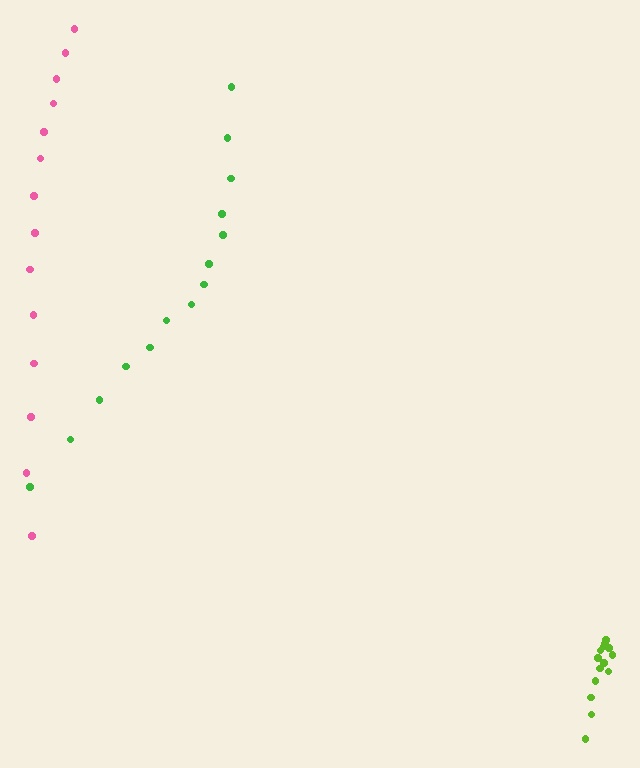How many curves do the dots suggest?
There are 3 distinct paths.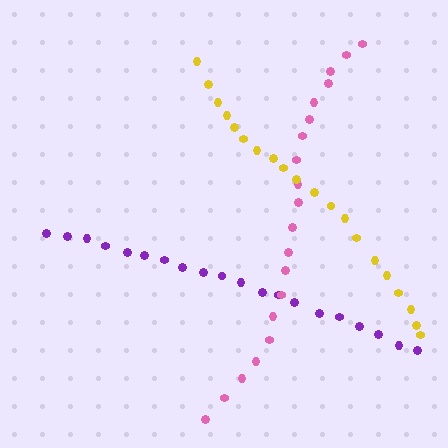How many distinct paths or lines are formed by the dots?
There are 3 distinct paths.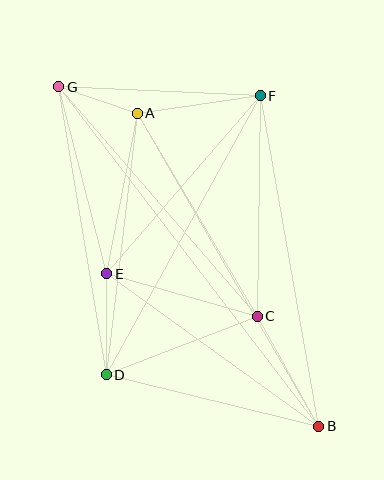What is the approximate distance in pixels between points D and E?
The distance between D and E is approximately 101 pixels.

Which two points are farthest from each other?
Points B and G are farthest from each other.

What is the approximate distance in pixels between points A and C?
The distance between A and C is approximately 236 pixels.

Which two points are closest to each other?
Points A and G are closest to each other.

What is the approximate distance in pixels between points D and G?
The distance between D and G is approximately 292 pixels.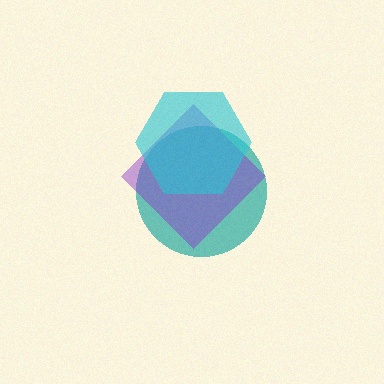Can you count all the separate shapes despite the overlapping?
Yes, there are 3 separate shapes.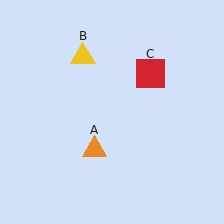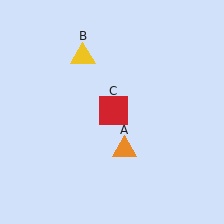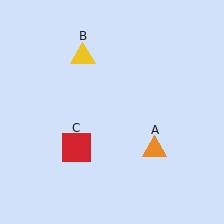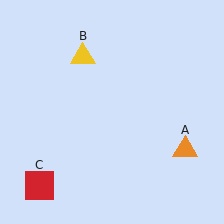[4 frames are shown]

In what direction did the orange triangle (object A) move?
The orange triangle (object A) moved right.